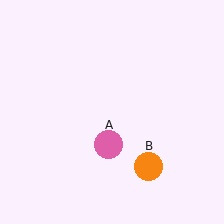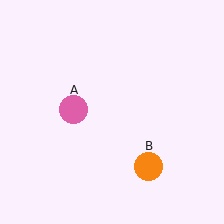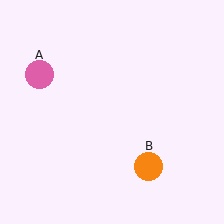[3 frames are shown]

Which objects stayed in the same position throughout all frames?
Orange circle (object B) remained stationary.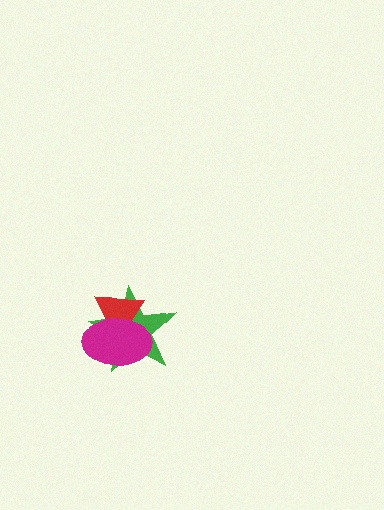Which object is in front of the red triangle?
The magenta ellipse is in front of the red triangle.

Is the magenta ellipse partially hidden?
No, no other shape covers it.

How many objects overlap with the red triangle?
2 objects overlap with the red triangle.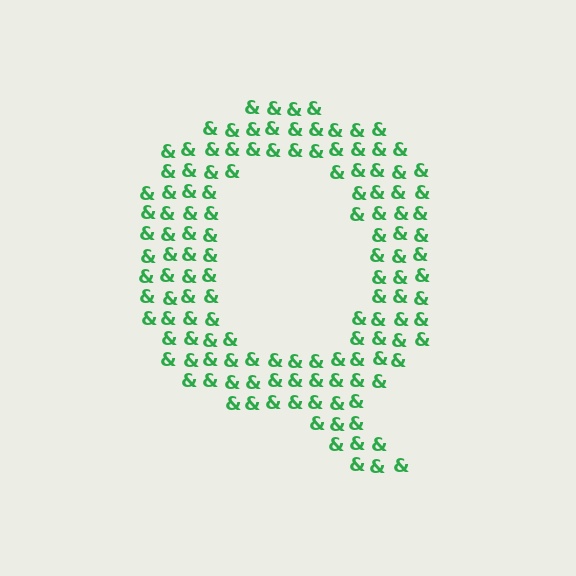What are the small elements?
The small elements are ampersands.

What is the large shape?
The large shape is the letter Q.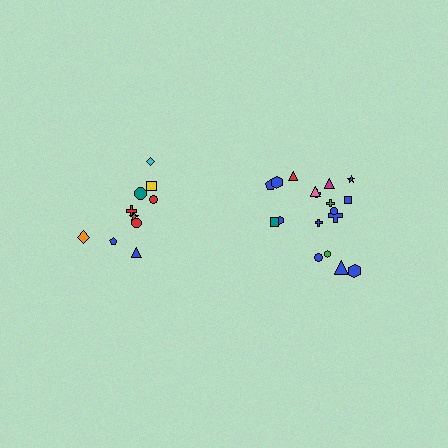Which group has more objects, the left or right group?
The right group.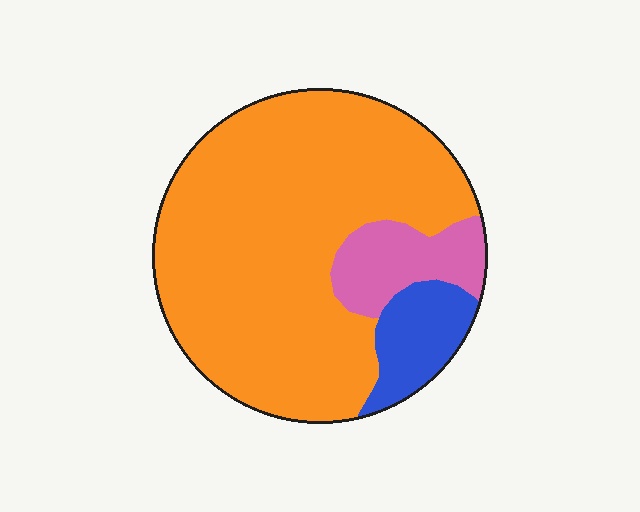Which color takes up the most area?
Orange, at roughly 75%.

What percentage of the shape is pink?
Pink covers 12% of the shape.